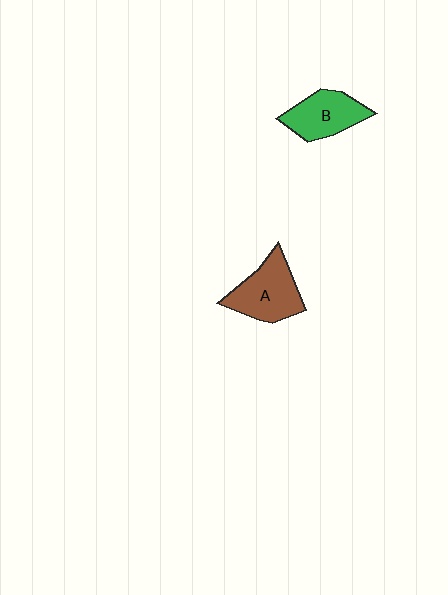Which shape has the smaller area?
Shape B (green).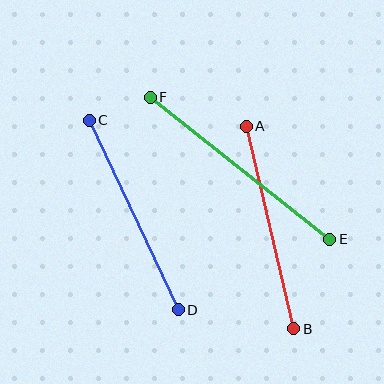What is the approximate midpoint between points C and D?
The midpoint is at approximately (134, 215) pixels.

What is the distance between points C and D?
The distance is approximately 209 pixels.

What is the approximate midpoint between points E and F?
The midpoint is at approximately (240, 168) pixels.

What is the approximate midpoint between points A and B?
The midpoint is at approximately (270, 228) pixels.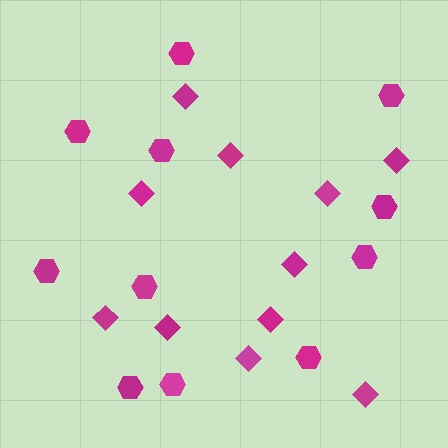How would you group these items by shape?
There are 2 groups: one group of diamonds (11) and one group of hexagons (11).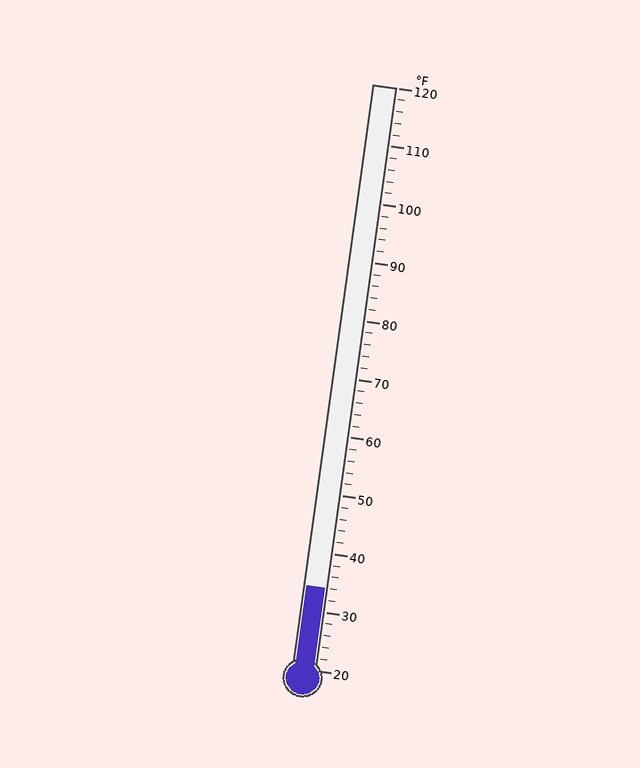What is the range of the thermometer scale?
The thermometer scale ranges from 20°F to 120°F.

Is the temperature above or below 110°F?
The temperature is below 110°F.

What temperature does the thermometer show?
The thermometer shows approximately 34°F.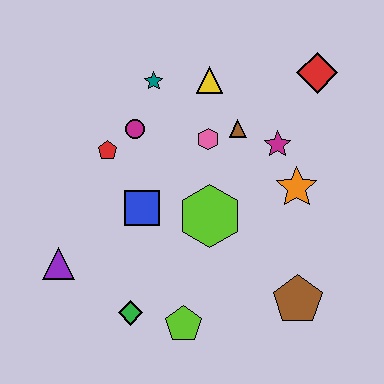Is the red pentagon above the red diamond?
No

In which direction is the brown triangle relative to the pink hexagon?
The brown triangle is to the right of the pink hexagon.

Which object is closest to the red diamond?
The magenta star is closest to the red diamond.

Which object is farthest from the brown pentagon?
The teal star is farthest from the brown pentagon.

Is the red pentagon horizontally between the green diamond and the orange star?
No